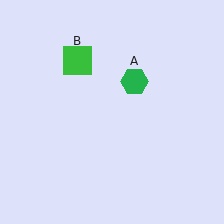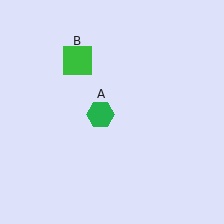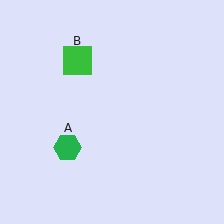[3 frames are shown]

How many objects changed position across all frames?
1 object changed position: green hexagon (object A).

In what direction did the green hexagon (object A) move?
The green hexagon (object A) moved down and to the left.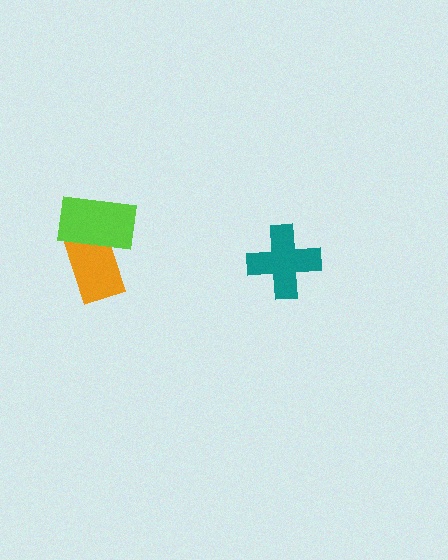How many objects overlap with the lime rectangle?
1 object overlaps with the lime rectangle.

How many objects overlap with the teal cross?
0 objects overlap with the teal cross.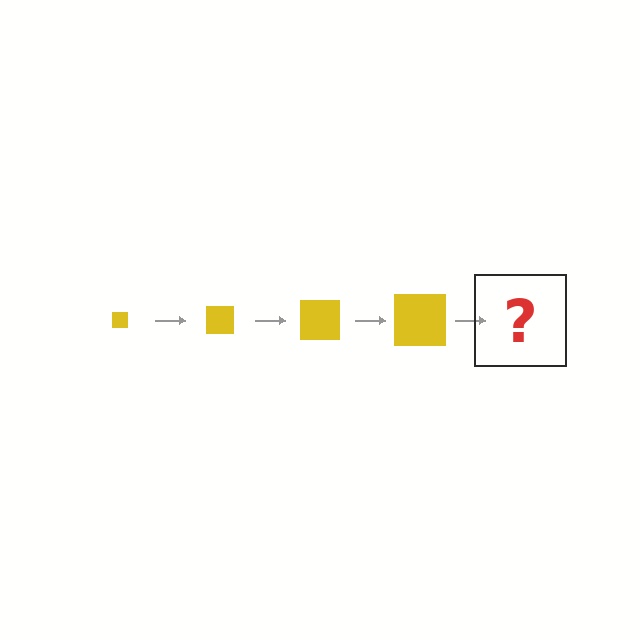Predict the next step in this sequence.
The next step is a yellow square, larger than the previous one.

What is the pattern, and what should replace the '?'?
The pattern is that the square gets progressively larger each step. The '?' should be a yellow square, larger than the previous one.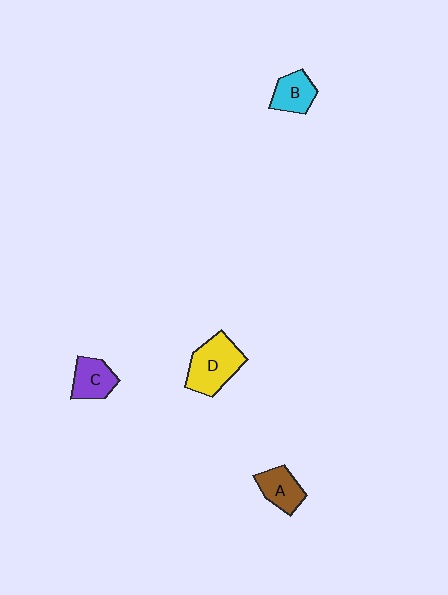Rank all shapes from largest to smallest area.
From largest to smallest: D (yellow), A (brown), C (purple), B (cyan).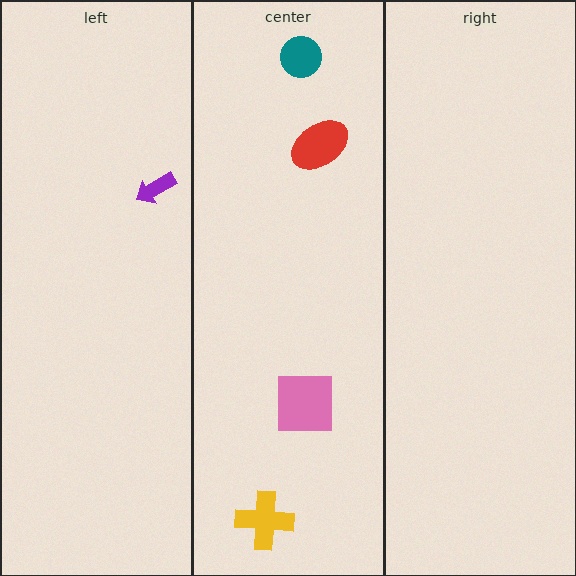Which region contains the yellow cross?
The center region.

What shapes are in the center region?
The teal circle, the yellow cross, the pink square, the red ellipse.